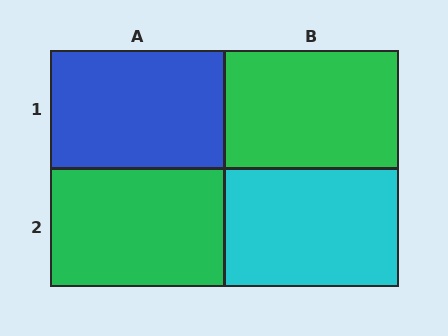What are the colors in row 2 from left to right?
Green, cyan.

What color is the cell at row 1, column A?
Blue.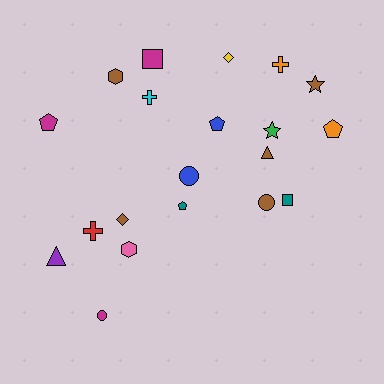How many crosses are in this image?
There are 3 crosses.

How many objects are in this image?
There are 20 objects.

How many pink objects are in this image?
There is 1 pink object.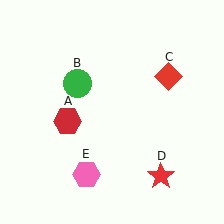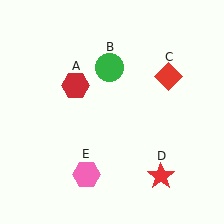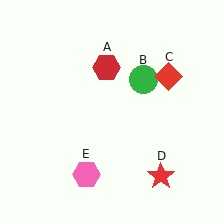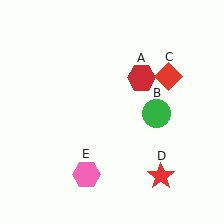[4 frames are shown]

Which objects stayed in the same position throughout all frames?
Red diamond (object C) and red star (object D) and pink hexagon (object E) remained stationary.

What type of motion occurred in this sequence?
The red hexagon (object A), green circle (object B) rotated clockwise around the center of the scene.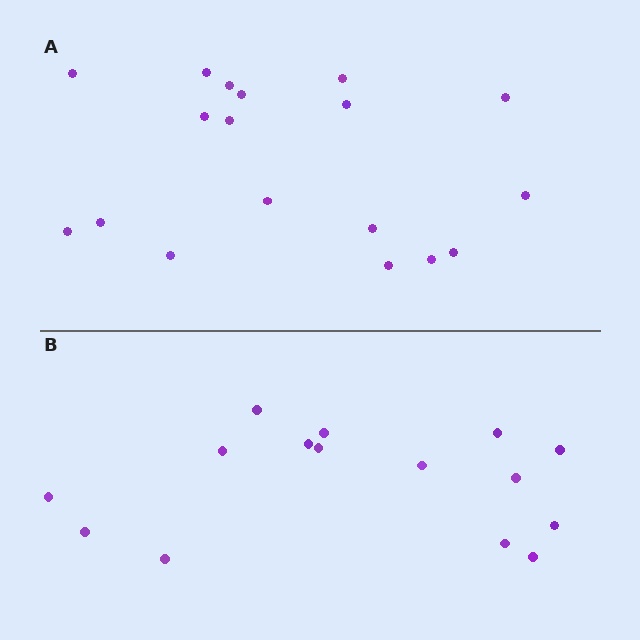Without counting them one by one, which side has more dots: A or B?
Region A (the top region) has more dots.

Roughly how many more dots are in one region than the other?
Region A has just a few more — roughly 2 or 3 more dots than region B.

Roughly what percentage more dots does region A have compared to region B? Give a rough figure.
About 20% more.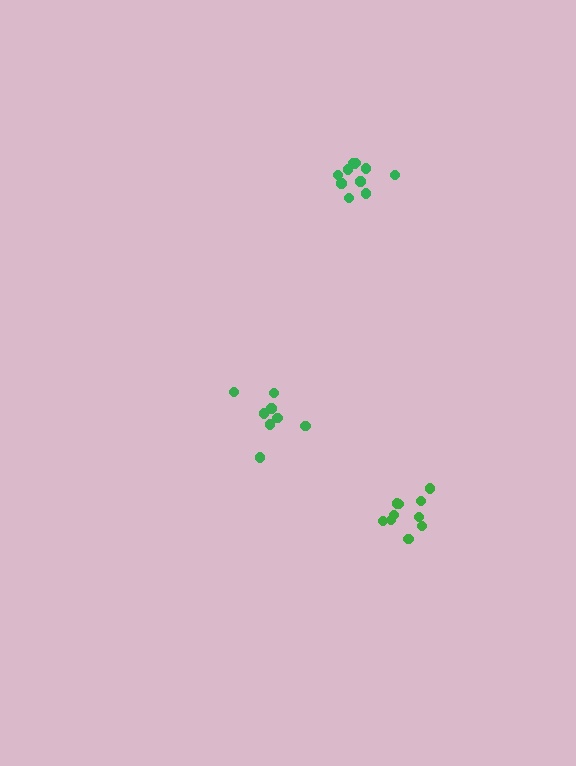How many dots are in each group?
Group 1: 11 dots, Group 2: 8 dots, Group 3: 10 dots (29 total).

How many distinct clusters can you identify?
There are 3 distinct clusters.